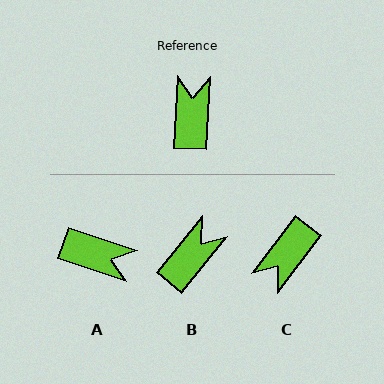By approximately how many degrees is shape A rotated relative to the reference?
Approximately 106 degrees clockwise.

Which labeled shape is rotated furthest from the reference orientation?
C, about 145 degrees away.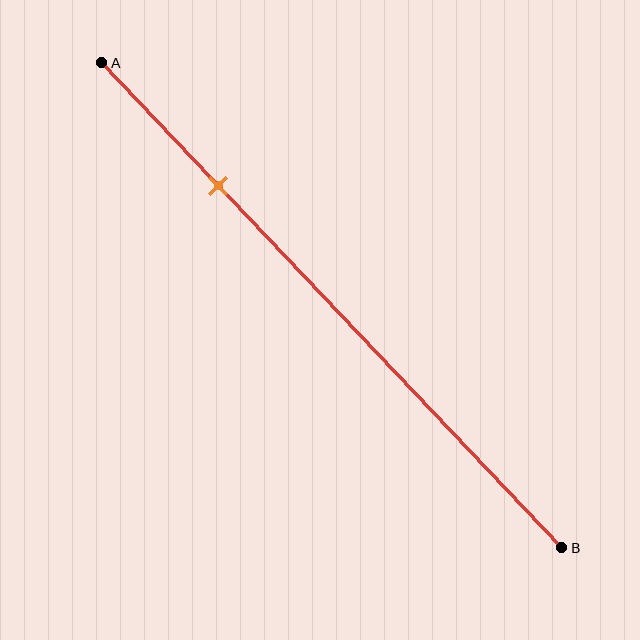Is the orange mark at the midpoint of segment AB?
No, the mark is at about 25% from A, not at the 50% midpoint.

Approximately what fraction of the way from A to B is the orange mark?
The orange mark is approximately 25% of the way from A to B.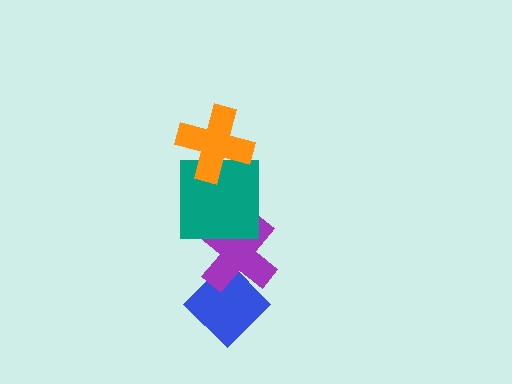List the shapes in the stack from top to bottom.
From top to bottom: the orange cross, the teal square, the purple cross, the blue diamond.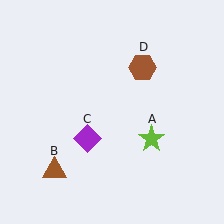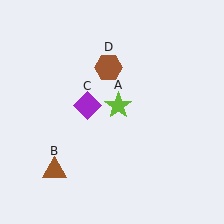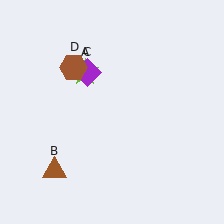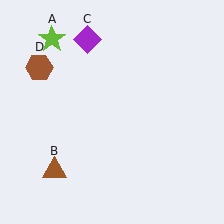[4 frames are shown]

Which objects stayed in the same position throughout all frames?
Brown triangle (object B) remained stationary.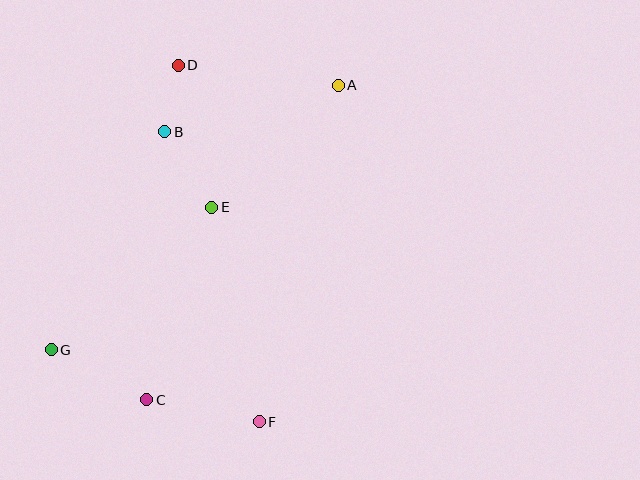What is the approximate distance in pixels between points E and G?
The distance between E and G is approximately 215 pixels.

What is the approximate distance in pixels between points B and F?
The distance between B and F is approximately 305 pixels.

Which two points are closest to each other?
Points B and D are closest to each other.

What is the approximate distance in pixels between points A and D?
The distance between A and D is approximately 161 pixels.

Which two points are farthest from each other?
Points A and G are farthest from each other.